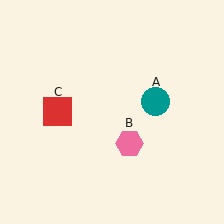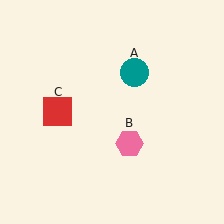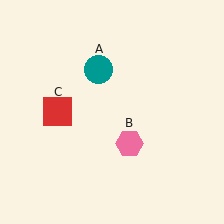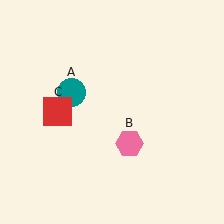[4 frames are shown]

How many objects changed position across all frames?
1 object changed position: teal circle (object A).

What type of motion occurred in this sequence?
The teal circle (object A) rotated counterclockwise around the center of the scene.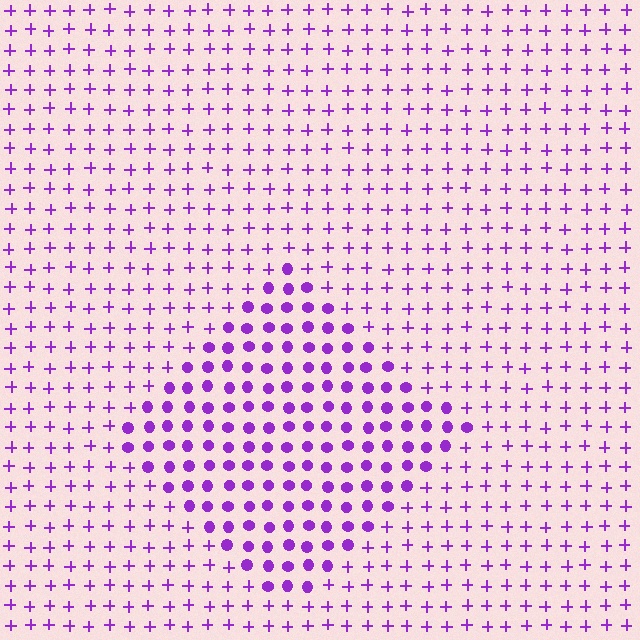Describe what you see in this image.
The image is filled with small purple elements arranged in a uniform grid. A diamond-shaped region contains circles, while the surrounding area contains plus signs. The boundary is defined purely by the change in element shape.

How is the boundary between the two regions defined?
The boundary is defined by a change in element shape: circles inside vs. plus signs outside. All elements share the same color and spacing.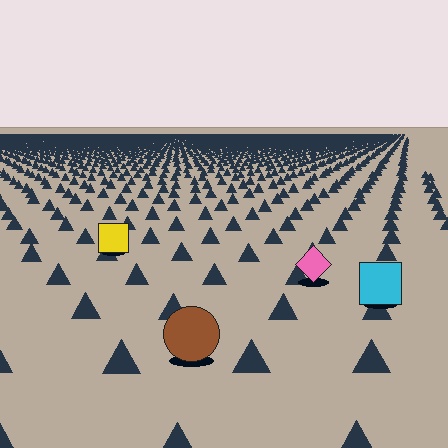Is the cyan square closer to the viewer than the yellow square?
Yes. The cyan square is closer — you can tell from the texture gradient: the ground texture is coarser near it.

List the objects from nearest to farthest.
From nearest to farthest: the brown circle, the cyan square, the pink diamond, the yellow square.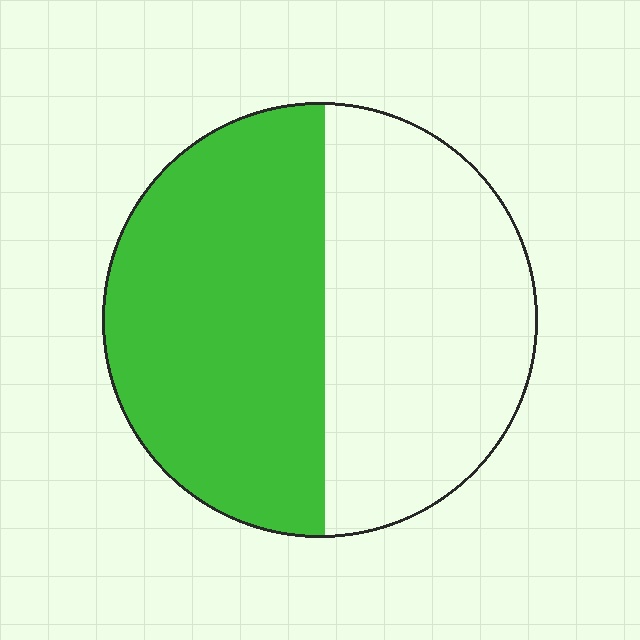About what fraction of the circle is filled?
About one half (1/2).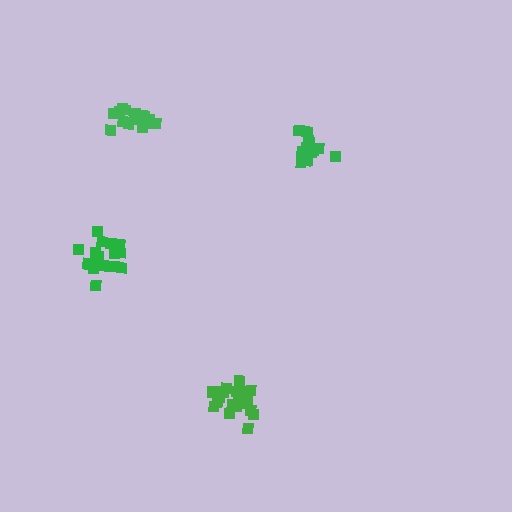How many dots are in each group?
Group 1: 17 dots, Group 2: 20 dots, Group 3: 19 dots, Group 4: 15 dots (71 total).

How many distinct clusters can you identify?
There are 4 distinct clusters.